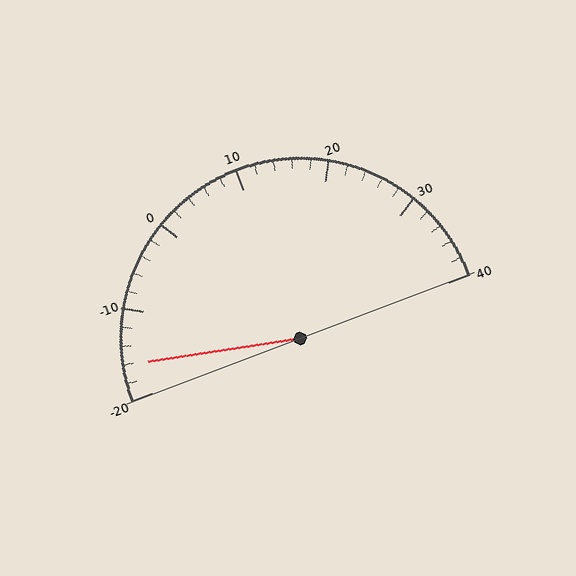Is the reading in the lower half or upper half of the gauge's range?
The reading is in the lower half of the range (-20 to 40).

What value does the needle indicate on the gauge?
The needle indicates approximately -16.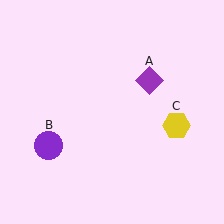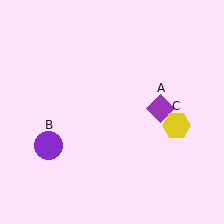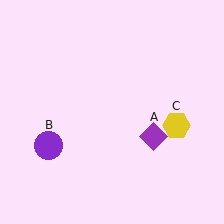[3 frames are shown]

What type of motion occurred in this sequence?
The purple diamond (object A) rotated clockwise around the center of the scene.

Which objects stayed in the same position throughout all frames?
Purple circle (object B) and yellow hexagon (object C) remained stationary.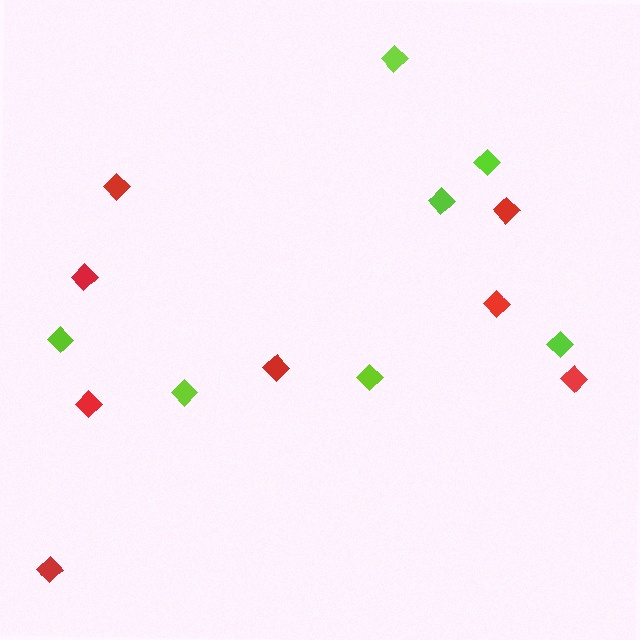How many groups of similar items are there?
There are 2 groups: one group of lime diamonds (7) and one group of red diamonds (8).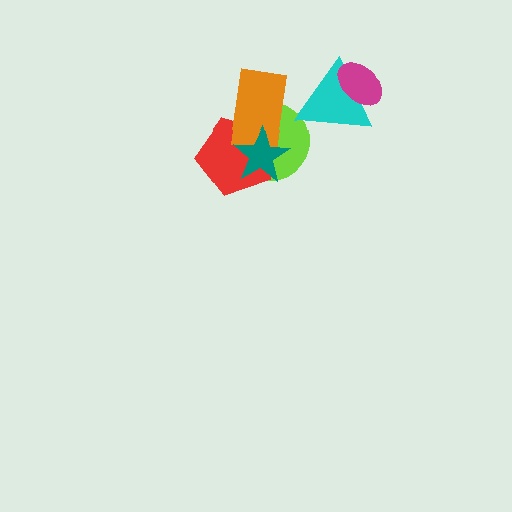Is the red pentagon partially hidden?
Yes, it is partially covered by another shape.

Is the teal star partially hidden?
No, no other shape covers it.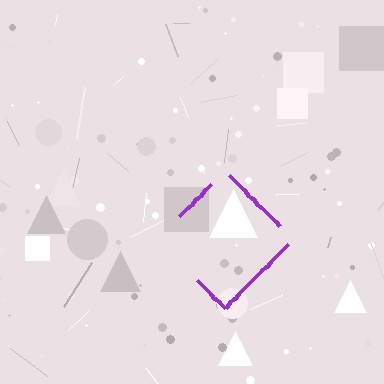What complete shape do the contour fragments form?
The contour fragments form a diamond.